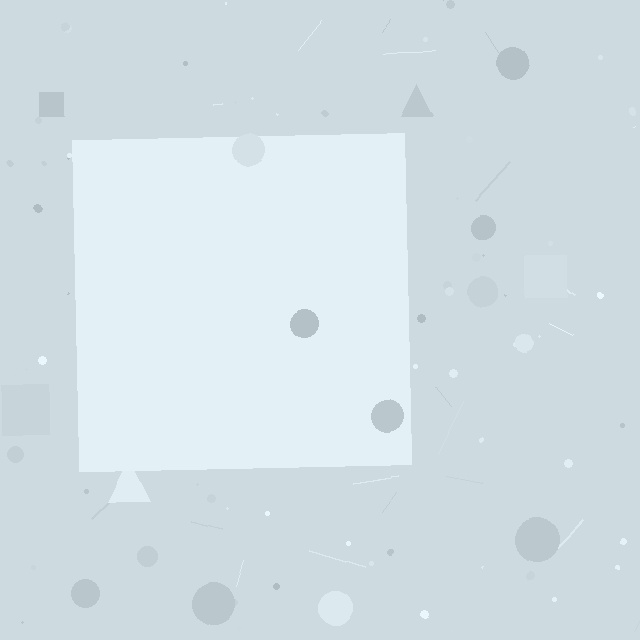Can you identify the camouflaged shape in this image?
The camouflaged shape is a square.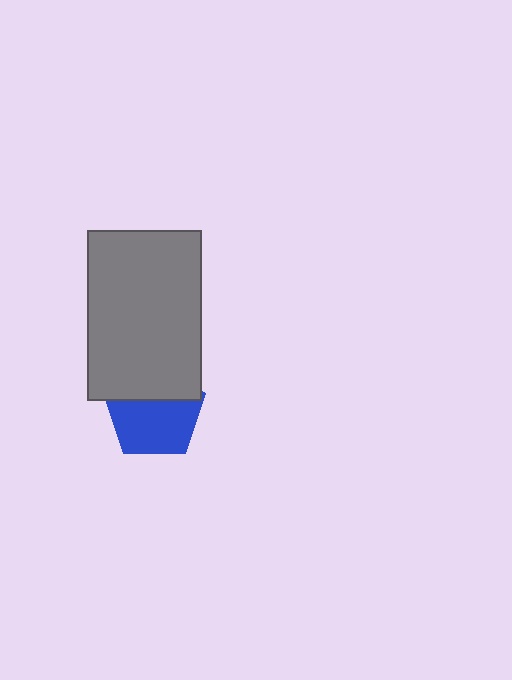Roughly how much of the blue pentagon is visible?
About half of it is visible (roughly 61%).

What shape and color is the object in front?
The object in front is a gray rectangle.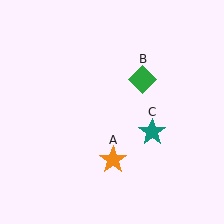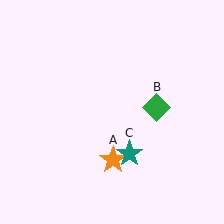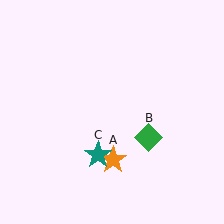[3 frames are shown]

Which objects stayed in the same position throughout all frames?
Orange star (object A) remained stationary.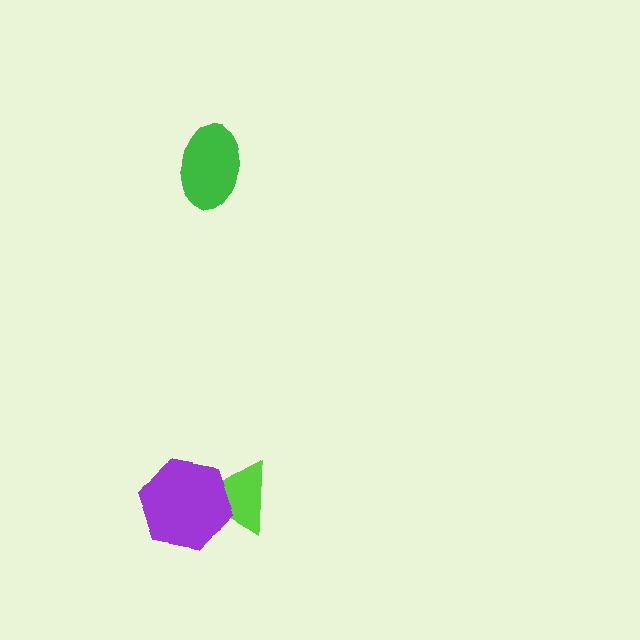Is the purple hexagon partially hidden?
No, no other shape covers it.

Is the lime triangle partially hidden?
Yes, it is partially covered by another shape.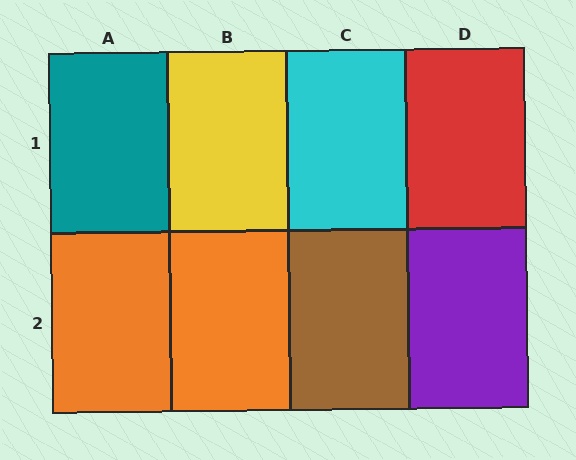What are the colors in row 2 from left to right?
Orange, orange, brown, purple.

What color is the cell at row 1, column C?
Cyan.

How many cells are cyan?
1 cell is cyan.